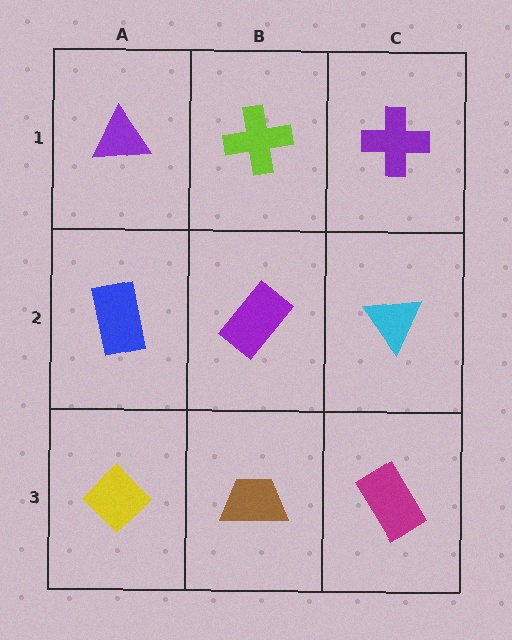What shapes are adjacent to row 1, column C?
A cyan triangle (row 2, column C), a lime cross (row 1, column B).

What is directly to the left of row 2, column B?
A blue rectangle.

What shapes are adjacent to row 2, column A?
A purple triangle (row 1, column A), a yellow diamond (row 3, column A), a purple rectangle (row 2, column B).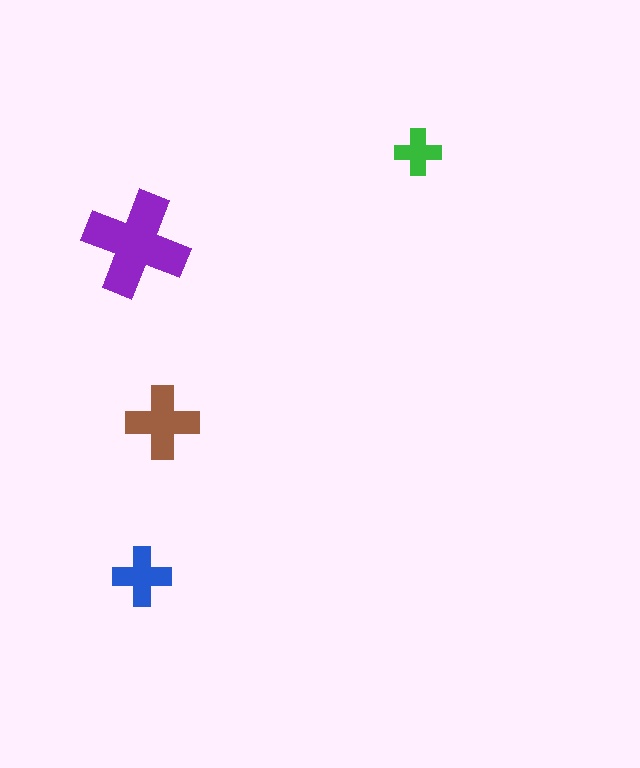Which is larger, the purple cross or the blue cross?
The purple one.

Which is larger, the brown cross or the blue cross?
The brown one.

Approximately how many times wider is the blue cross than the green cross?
About 1.5 times wider.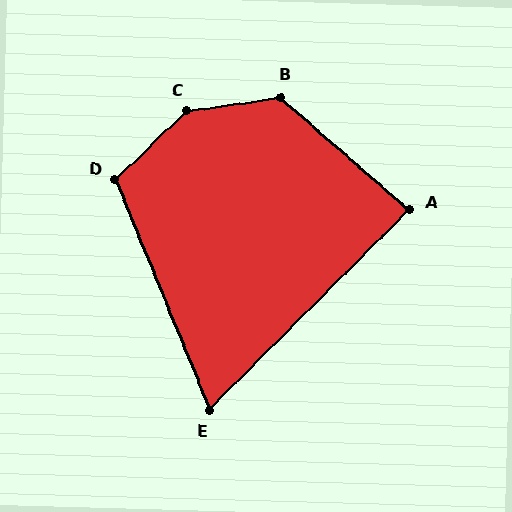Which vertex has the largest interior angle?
C, at approximately 145 degrees.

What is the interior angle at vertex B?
Approximately 131 degrees (obtuse).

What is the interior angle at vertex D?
Approximately 111 degrees (obtuse).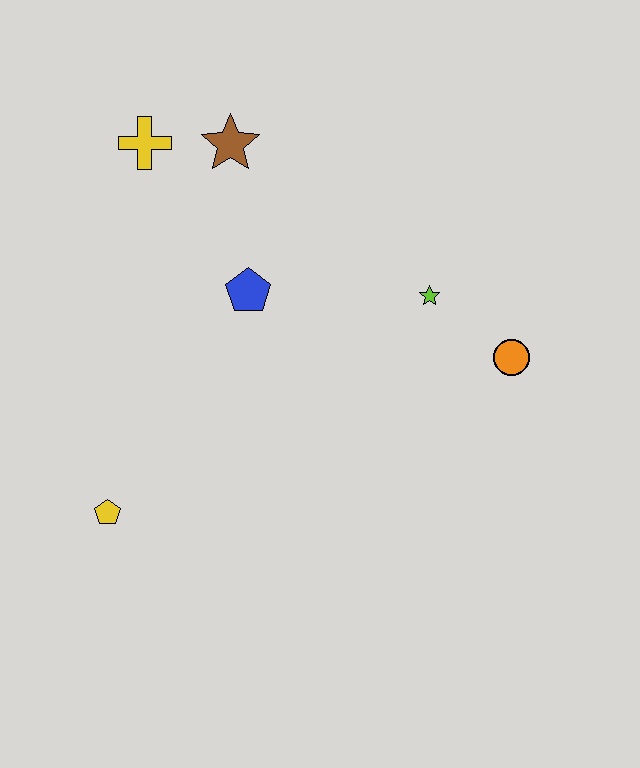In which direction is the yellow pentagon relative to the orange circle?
The yellow pentagon is to the left of the orange circle.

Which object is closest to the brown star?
The yellow cross is closest to the brown star.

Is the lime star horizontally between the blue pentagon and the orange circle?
Yes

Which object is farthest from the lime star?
The yellow pentagon is farthest from the lime star.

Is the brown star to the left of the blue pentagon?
Yes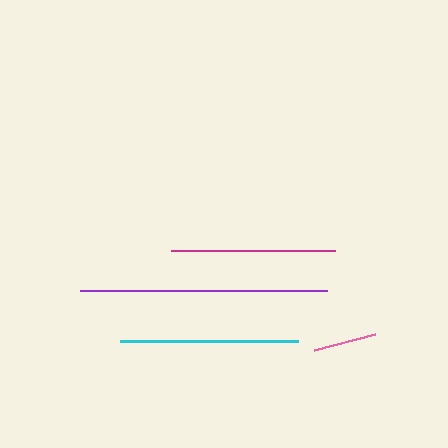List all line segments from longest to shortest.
From longest to shortest: purple, cyan, magenta, pink.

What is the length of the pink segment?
The pink segment is approximately 63 pixels long.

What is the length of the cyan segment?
The cyan segment is approximately 177 pixels long.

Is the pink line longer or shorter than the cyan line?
The cyan line is longer than the pink line.